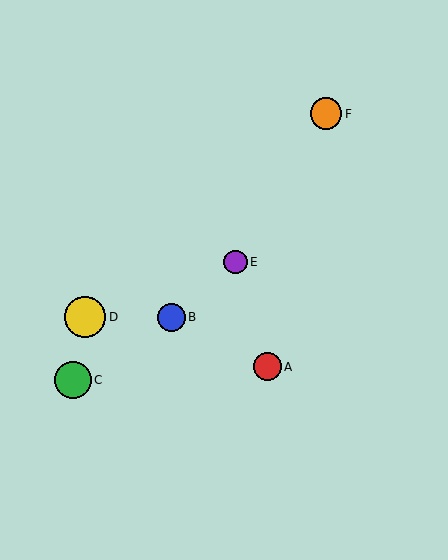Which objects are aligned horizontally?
Objects B, D are aligned horizontally.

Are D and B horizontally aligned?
Yes, both are at y≈317.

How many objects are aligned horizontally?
2 objects (B, D) are aligned horizontally.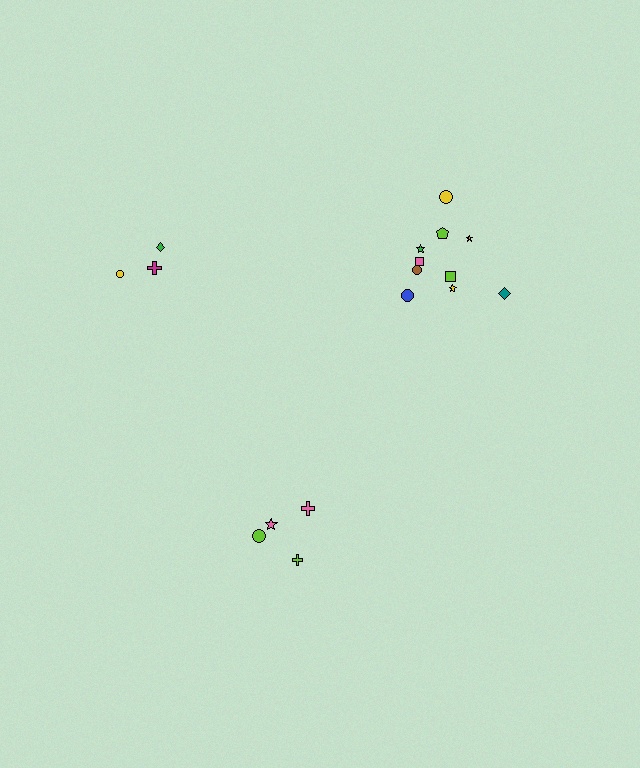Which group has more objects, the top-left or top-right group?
The top-right group.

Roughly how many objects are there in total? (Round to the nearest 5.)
Roughly 15 objects in total.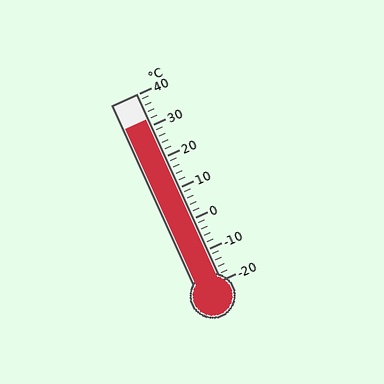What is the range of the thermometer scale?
The thermometer scale ranges from -20°C to 40°C.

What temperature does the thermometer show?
The thermometer shows approximately 32°C.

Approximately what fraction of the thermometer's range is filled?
The thermometer is filled to approximately 85% of its range.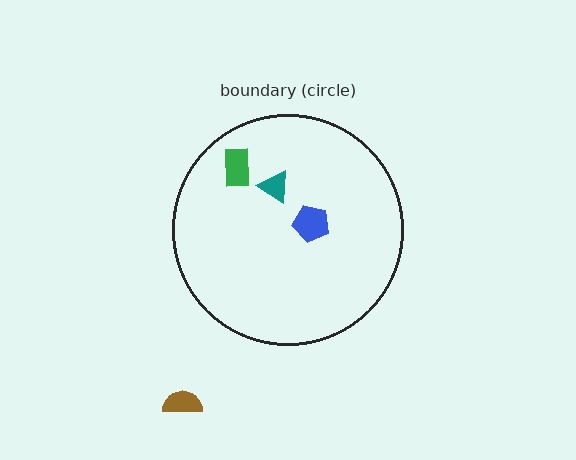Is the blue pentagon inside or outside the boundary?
Inside.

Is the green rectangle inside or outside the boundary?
Inside.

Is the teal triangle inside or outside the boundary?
Inside.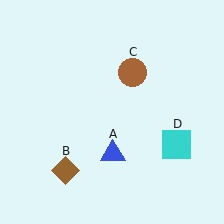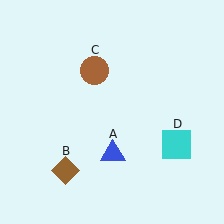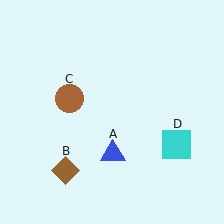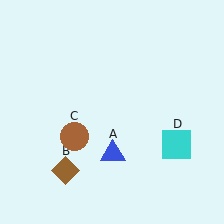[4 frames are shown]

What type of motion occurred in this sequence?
The brown circle (object C) rotated counterclockwise around the center of the scene.